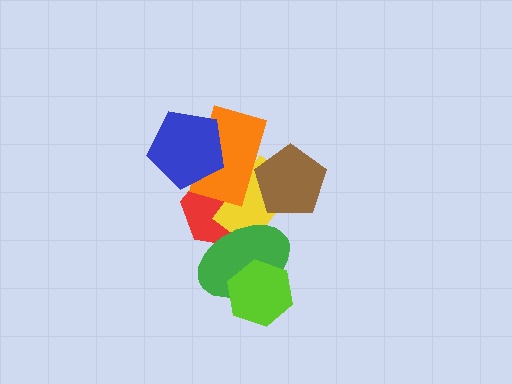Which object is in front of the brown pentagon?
The orange rectangle is in front of the brown pentagon.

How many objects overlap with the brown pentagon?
2 objects overlap with the brown pentagon.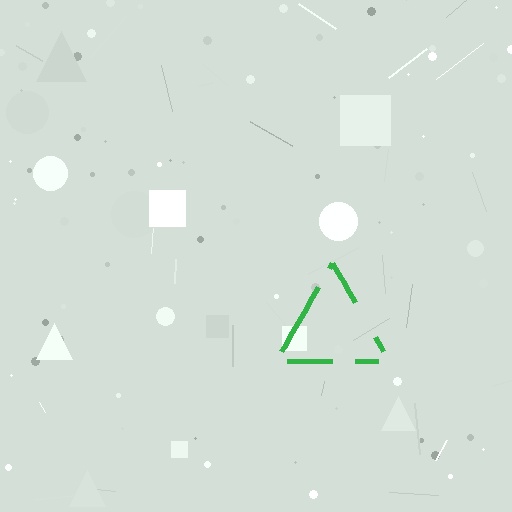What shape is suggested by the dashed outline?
The dashed outline suggests a triangle.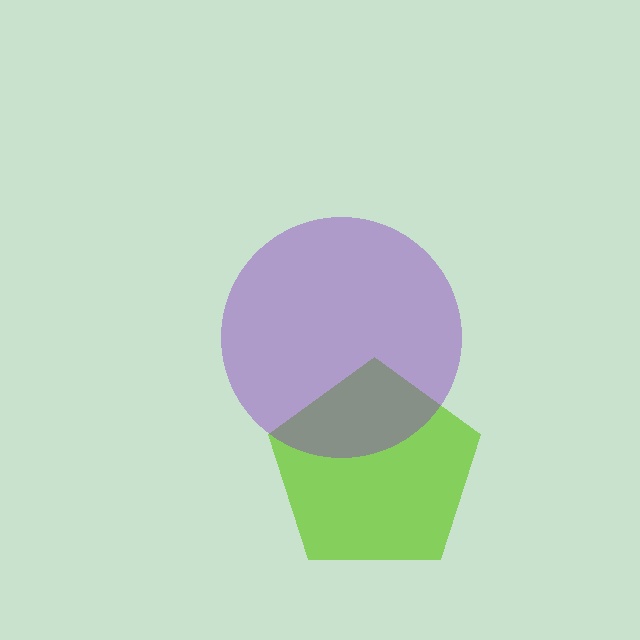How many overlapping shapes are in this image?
There are 2 overlapping shapes in the image.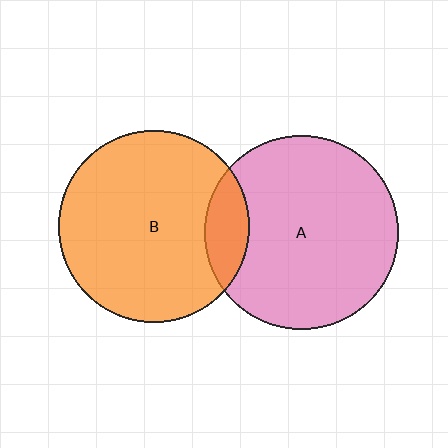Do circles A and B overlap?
Yes.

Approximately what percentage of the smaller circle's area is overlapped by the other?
Approximately 15%.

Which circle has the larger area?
Circle A (pink).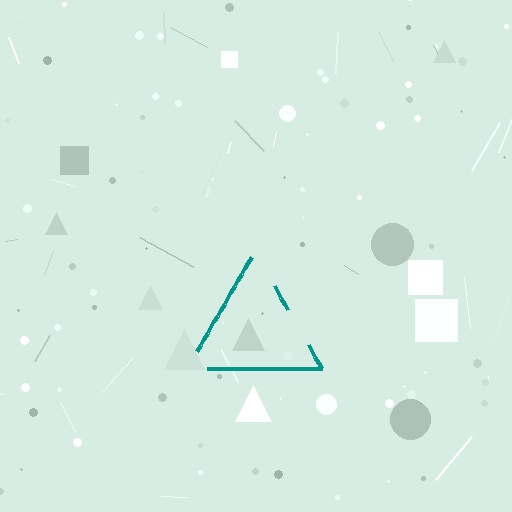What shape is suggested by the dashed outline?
The dashed outline suggests a triangle.